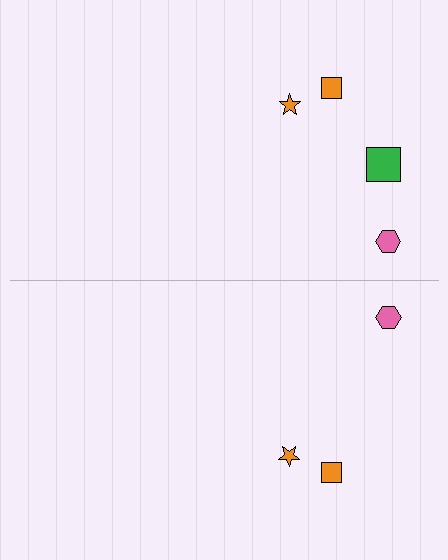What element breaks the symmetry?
A green square is missing from the bottom side.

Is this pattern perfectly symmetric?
No, the pattern is not perfectly symmetric. A green square is missing from the bottom side.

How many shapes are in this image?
There are 7 shapes in this image.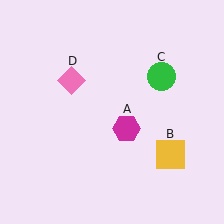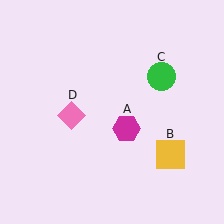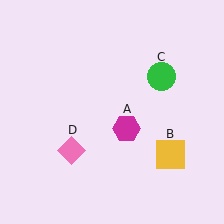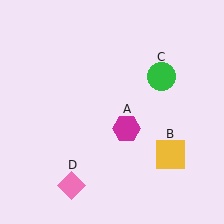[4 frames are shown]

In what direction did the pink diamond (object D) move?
The pink diamond (object D) moved down.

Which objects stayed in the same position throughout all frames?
Magenta hexagon (object A) and yellow square (object B) and green circle (object C) remained stationary.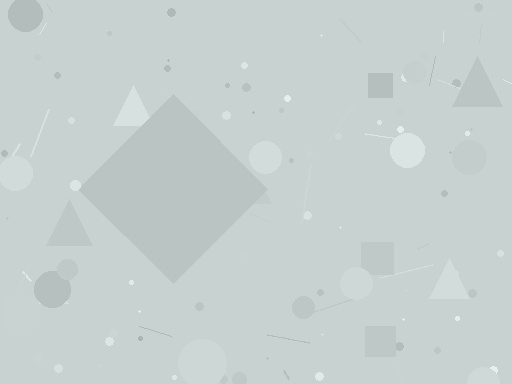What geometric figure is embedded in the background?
A diamond is embedded in the background.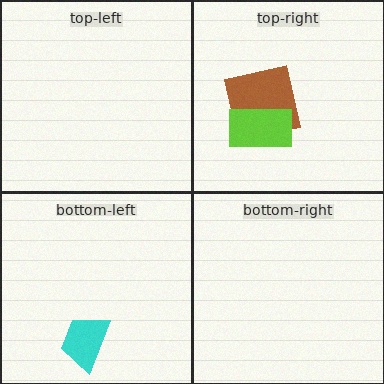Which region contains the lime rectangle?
The top-right region.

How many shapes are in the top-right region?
2.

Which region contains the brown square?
The top-right region.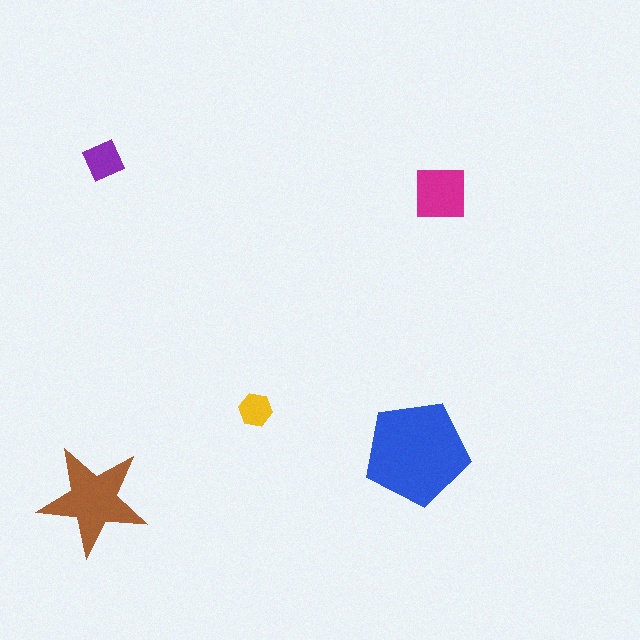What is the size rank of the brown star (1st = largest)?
2nd.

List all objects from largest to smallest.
The blue pentagon, the brown star, the magenta square, the purple diamond, the yellow hexagon.